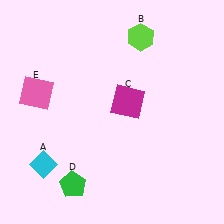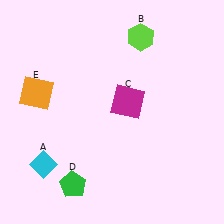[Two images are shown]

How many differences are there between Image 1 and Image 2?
There is 1 difference between the two images.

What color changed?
The square (E) changed from pink in Image 1 to orange in Image 2.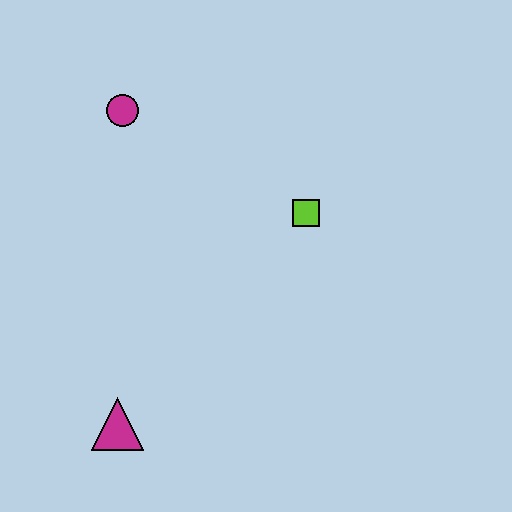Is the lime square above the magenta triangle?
Yes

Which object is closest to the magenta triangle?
The lime square is closest to the magenta triangle.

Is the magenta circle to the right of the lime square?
No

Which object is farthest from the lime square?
The magenta triangle is farthest from the lime square.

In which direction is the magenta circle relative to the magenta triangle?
The magenta circle is above the magenta triangle.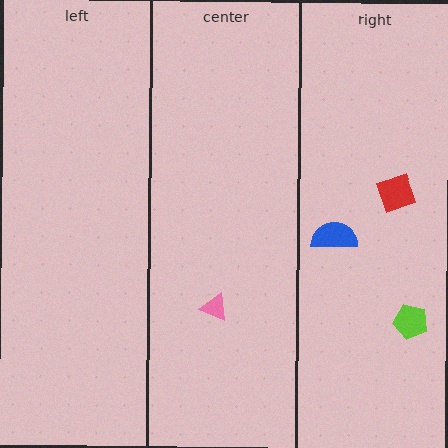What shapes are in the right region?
The red diamond, the blue semicircle, the lime pentagon.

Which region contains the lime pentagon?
The right region.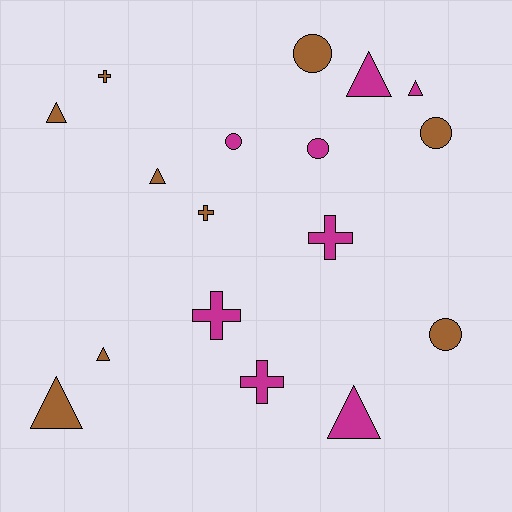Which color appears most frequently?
Brown, with 9 objects.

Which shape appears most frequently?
Triangle, with 7 objects.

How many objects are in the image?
There are 17 objects.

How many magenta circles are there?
There are 2 magenta circles.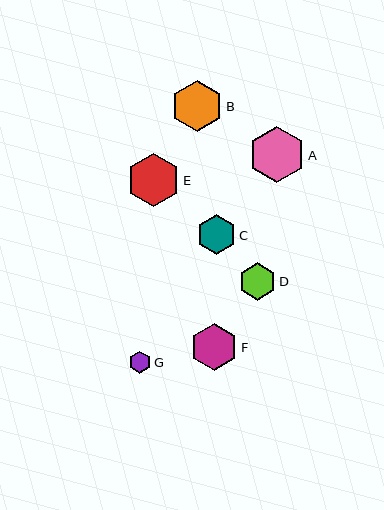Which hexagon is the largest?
Hexagon A is the largest with a size of approximately 56 pixels.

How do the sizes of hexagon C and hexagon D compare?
Hexagon C and hexagon D are approximately the same size.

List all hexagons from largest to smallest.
From largest to smallest: A, E, B, F, C, D, G.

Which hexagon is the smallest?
Hexagon G is the smallest with a size of approximately 22 pixels.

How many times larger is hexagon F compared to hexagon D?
Hexagon F is approximately 1.3 times the size of hexagon D.